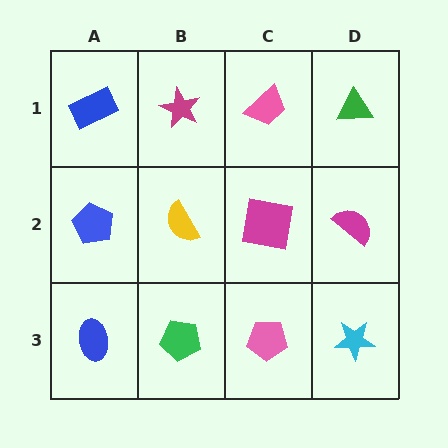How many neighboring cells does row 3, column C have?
3.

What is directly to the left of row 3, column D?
A pink pentagon.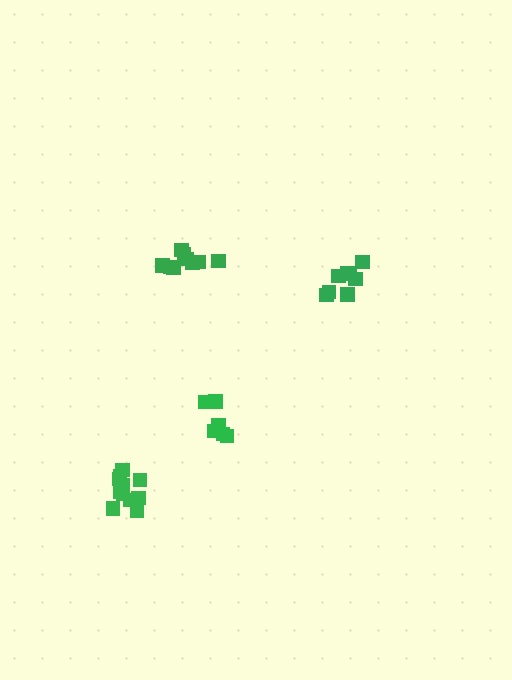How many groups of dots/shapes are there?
There are 4 groups.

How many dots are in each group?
Group 1: 11 dots, Group 2: 9 dots, Group 3: 8 dots, Group 4: 6 dots (34 total).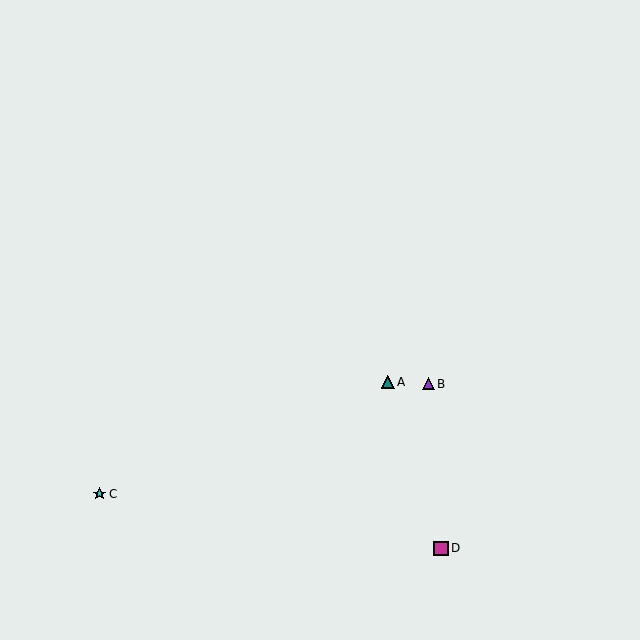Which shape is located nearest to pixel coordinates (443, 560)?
The magenta square (labeled D) at (441, 548) is nearest to that location.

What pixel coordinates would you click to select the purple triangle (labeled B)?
Click at (428, 384) to select the purple triangle B.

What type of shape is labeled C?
Shape C is a cyan star.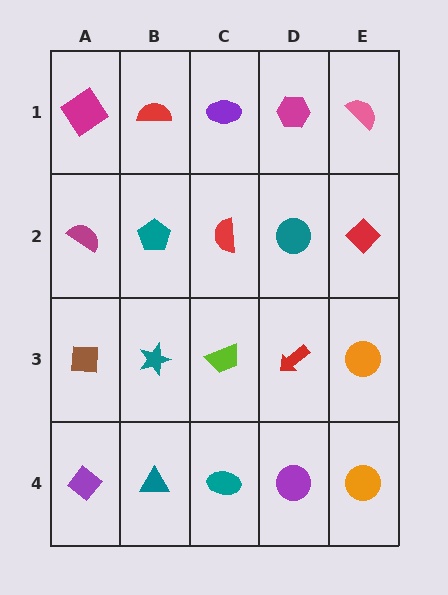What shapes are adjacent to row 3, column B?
A teal pentagon (row 2, column B), a teal triangle (row 4, column B), a brown square (row 3, column A), a lime trapezoid (row 3, column C).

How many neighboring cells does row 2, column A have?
3.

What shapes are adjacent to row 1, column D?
A teal circle (row 2, column D), a purple ellipse (row 1, column C), a pink semicircle (row 1, column E).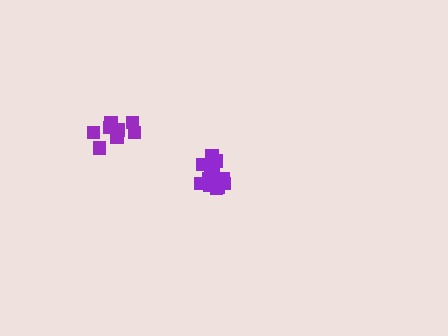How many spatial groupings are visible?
There are 2 spatial groupings.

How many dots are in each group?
Group 1: 9 dots, Group 2: 15 dots (24 total).